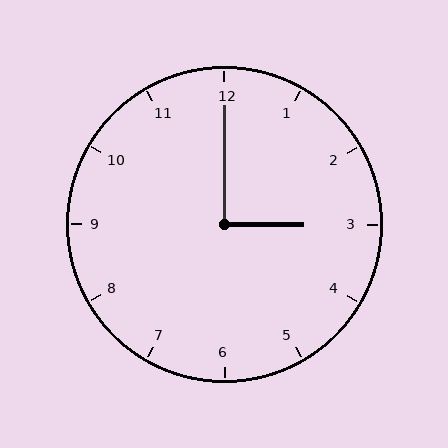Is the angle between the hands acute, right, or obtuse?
It is right.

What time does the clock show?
3:00.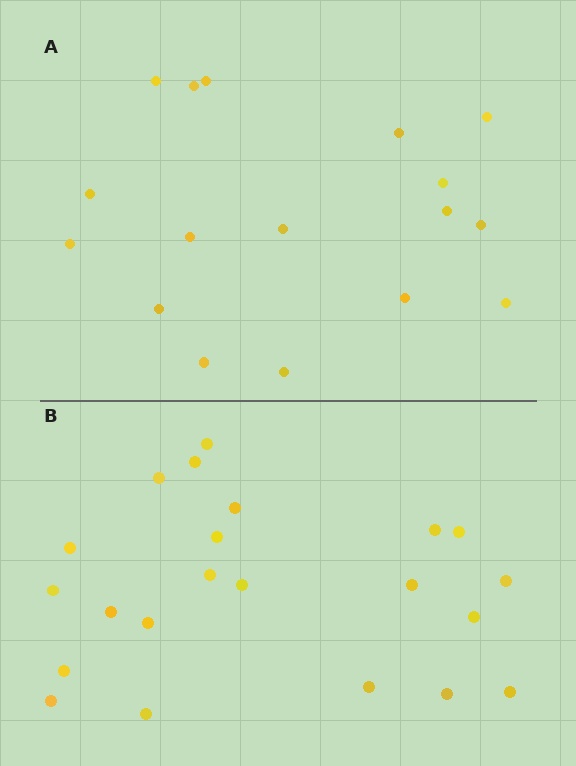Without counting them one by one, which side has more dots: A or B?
Region B (the bottom region) has more dots.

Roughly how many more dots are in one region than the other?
Region B has about 5 more dots than region A.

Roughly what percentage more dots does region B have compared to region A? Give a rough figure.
About 30% more.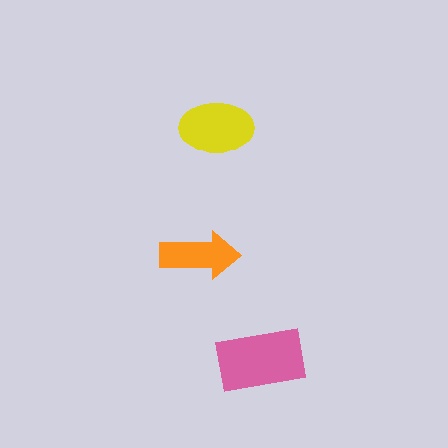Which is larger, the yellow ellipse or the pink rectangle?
The pink rectangle.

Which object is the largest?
The pink rectangle.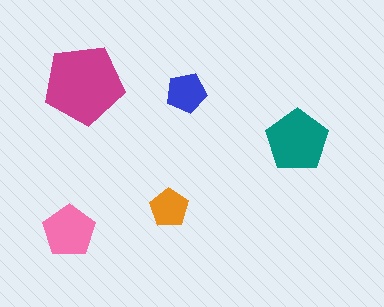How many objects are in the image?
There are 5 objects in the image.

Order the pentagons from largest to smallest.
the magenta one, the teal one, the pink one, the blue one, the orange one.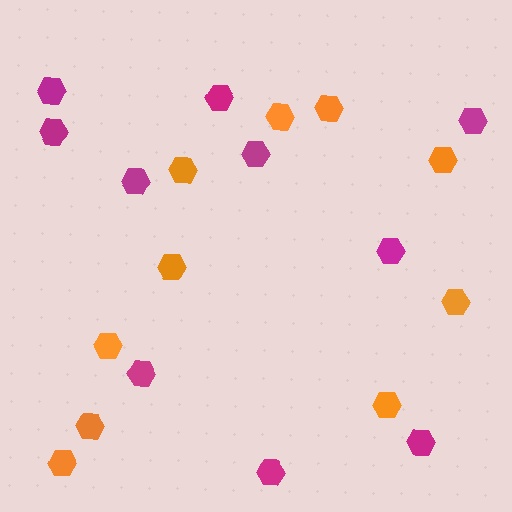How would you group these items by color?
There are 2 groups: one group of magenta hexagons (10) and one group of orange hexagons (10).